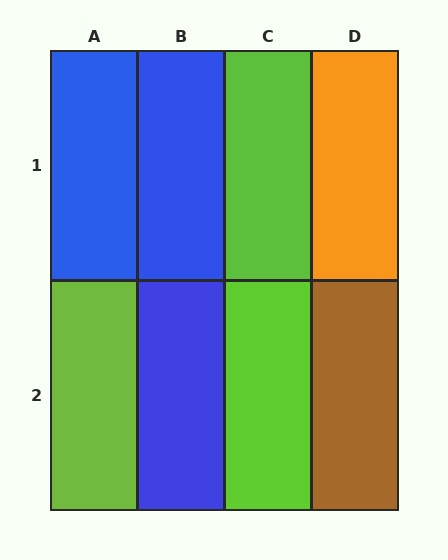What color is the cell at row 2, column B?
Blue.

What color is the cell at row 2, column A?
Lime.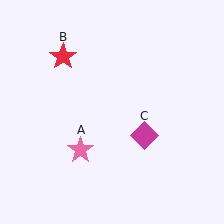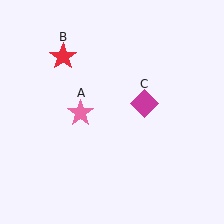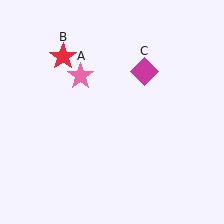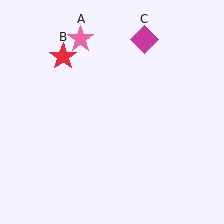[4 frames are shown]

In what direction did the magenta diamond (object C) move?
The magenta diamond (object C) moved up.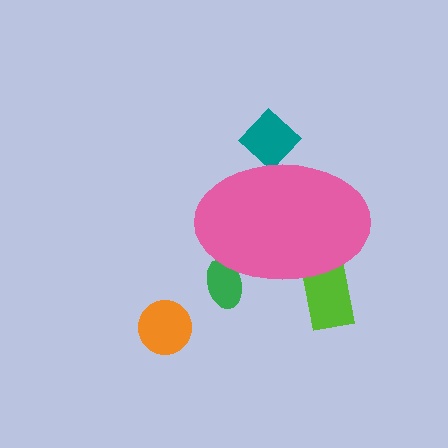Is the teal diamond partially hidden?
Yes, the teal diamond is partially hidden behind the pink ellipse.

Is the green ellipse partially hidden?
Yes, the green ellipse is partially hidden behind the pink ellipse.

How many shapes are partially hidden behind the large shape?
3 shapes are partially hidden.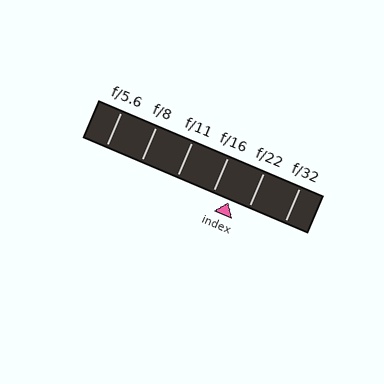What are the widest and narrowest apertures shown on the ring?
The widest aperture shown is f/5.6 and the narrowest is f/32.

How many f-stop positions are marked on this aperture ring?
There are 6 f-stop positions marked.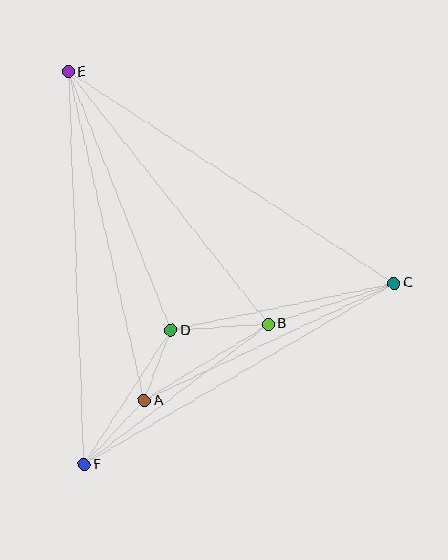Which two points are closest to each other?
Points A and D are closest to each other.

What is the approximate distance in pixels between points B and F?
The distance between B and F is approximately 232 pixels.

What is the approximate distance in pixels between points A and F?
The distance between A and F is approximately 88 pixels.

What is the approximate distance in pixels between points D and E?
The distance between D and E is approximately 278 pixels.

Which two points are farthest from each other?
Points E and F are farthest from each other.